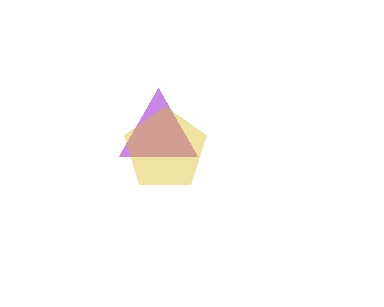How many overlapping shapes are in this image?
There are 2 overlapping shapes in the image.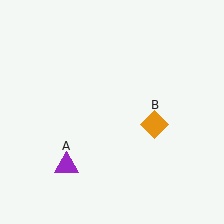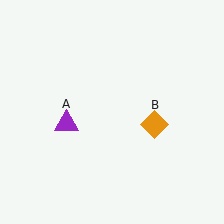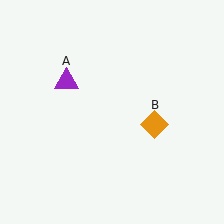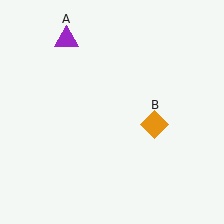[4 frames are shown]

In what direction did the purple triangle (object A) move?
The purple triangle (object A) moved up.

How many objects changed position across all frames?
1 object changed position: purple triangle (object A).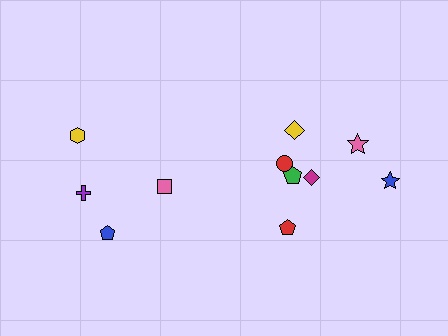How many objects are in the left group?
There are 4 objects.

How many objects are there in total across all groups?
There are 11 objects.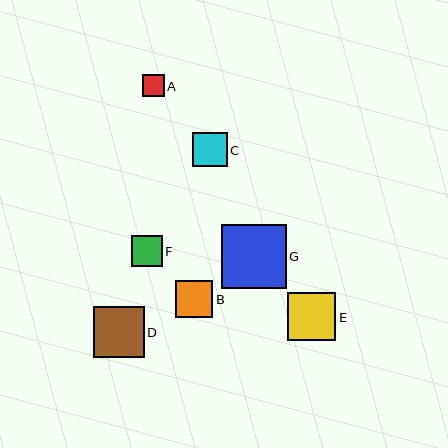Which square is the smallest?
Square A is the smallest with a size of approximately 22 pixels.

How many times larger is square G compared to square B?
Square G is approximately 1.7 times the size of square B.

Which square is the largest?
Square G is the largest with a size of approximately 64 pixels.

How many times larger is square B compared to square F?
Square B is approximately 1.2 times the size of square F.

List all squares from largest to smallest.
From largest to smallest: G, D, E, B, C, F, A.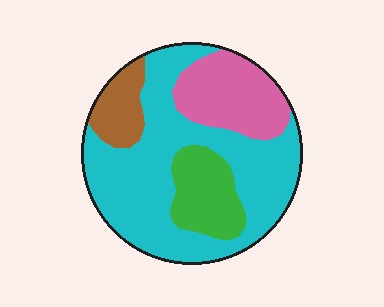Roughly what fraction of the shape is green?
Green covers 14% of the shape.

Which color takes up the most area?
Cyan, at roughly 55%.